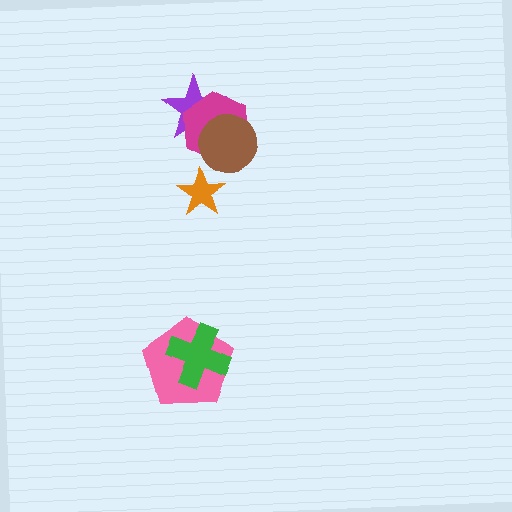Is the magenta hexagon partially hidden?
Yes, it is partially covered by another shape.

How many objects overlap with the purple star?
2 objects overlap with the purple star.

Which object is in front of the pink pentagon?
The green cross is in front of the pink pentagon.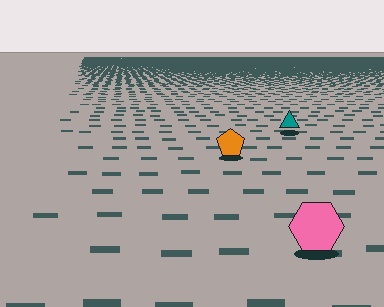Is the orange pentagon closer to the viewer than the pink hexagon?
No. The pink hexagon is closer — you can tell from the texture gradient: the ground texture is coarser near it.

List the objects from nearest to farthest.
From nearest to farthest: the pink hexagon, the orange pentagon, the teal triangle.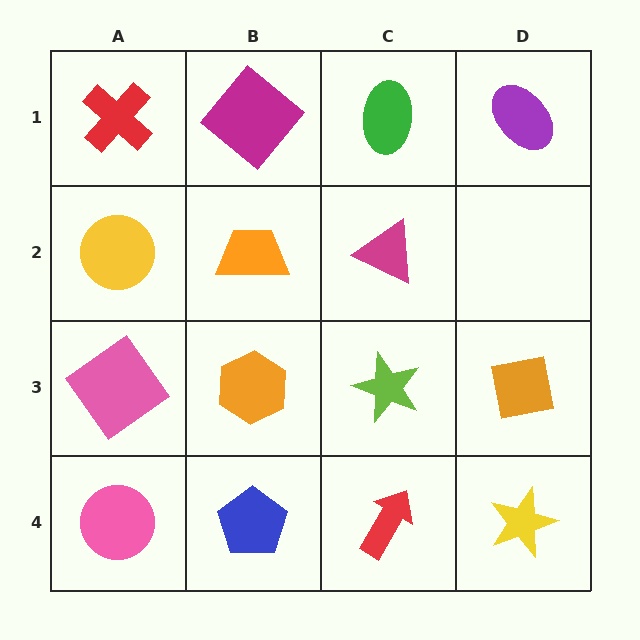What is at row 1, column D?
A purple ellipse.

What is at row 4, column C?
A red arrow.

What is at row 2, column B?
An orange trapezoid.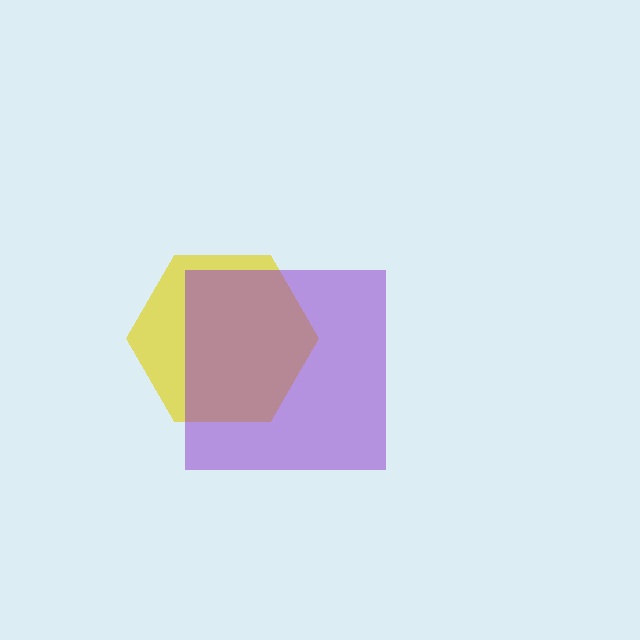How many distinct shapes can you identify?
There are 2 distinct shapes: a yellow hexagon, a purple square.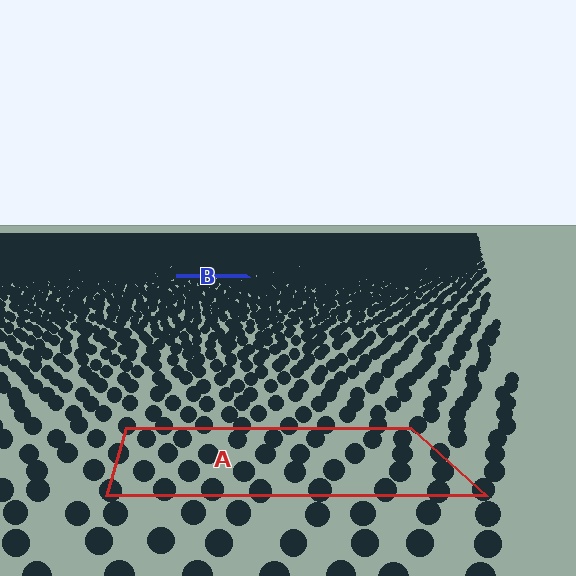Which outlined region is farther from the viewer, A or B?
Region B is farther from the viewer — the texture elements inside it appear smaller and more densely packed.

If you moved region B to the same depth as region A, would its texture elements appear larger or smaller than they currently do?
They would appear larger. At a closer depth, the same texture elements are projected at a bigger on-screen size.